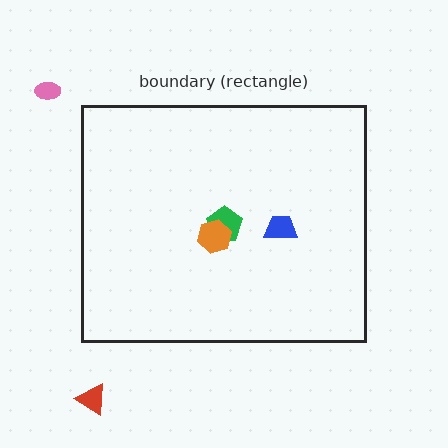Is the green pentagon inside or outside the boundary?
Inside.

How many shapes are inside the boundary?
3 inside, 2 outside.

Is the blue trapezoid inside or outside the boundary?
Inside.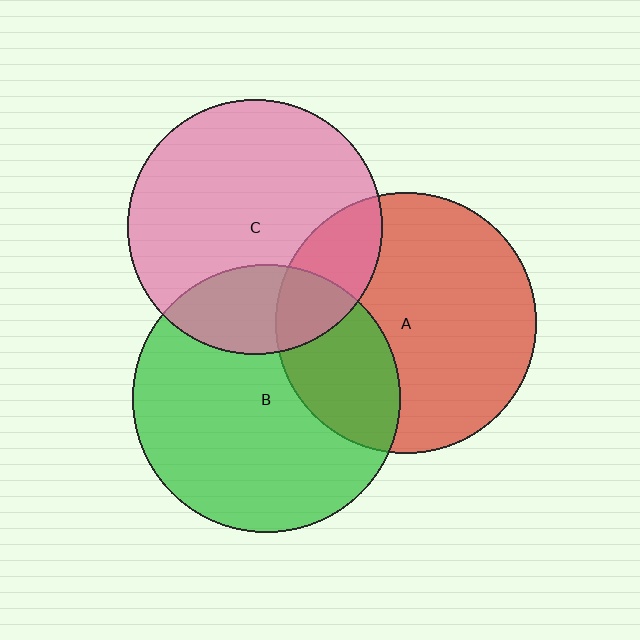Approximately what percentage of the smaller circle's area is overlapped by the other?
Approximately 30%.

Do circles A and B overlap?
Yes.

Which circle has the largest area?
Circle B (green).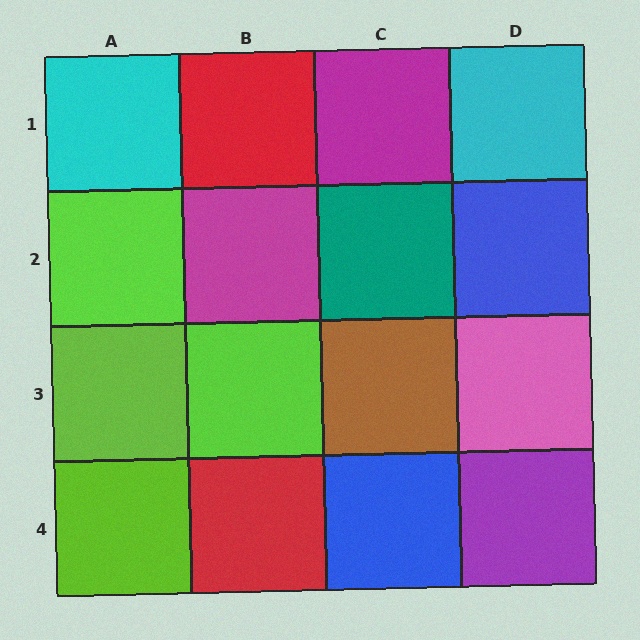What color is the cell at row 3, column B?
Lime.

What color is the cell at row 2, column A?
Lime.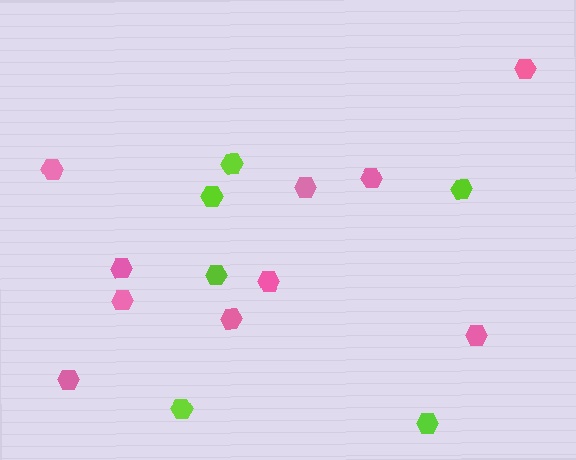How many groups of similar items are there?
There are 2 groups: one group of lime hexagons (6) and one group of pink hexagons (10).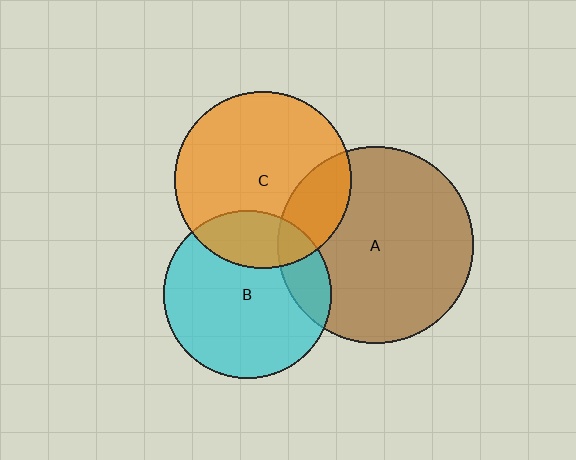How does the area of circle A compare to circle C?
Approximately 1.2 times.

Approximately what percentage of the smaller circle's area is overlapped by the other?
Approximately 15%.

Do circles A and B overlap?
Yes.